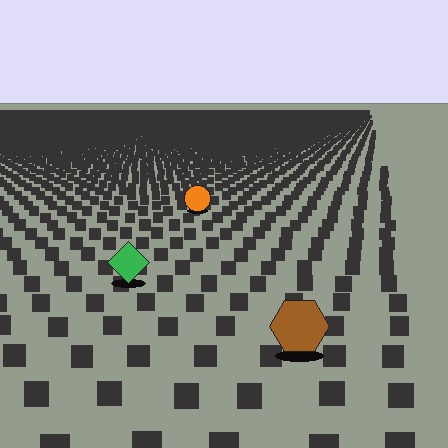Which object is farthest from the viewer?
The orange circle is farthest from the viewer. It appears smaller and the ground texture around it is denser.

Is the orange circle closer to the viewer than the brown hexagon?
No. The brown hexagon is closer — you can tell from the texture gradient: the ground texture is coarser near it.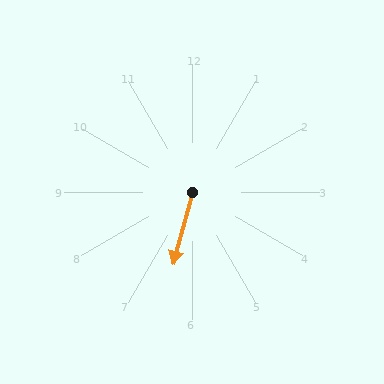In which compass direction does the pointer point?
South.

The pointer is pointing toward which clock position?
Roughly 7 o'clock.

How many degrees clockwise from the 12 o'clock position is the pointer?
Approximately 195 degrees.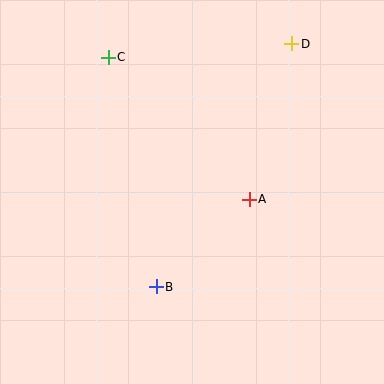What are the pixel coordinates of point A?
Point A is at (249, 199).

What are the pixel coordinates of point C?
Point C is at (108, 57).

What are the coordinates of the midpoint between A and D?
The midpoint between A and D is at (270, 121).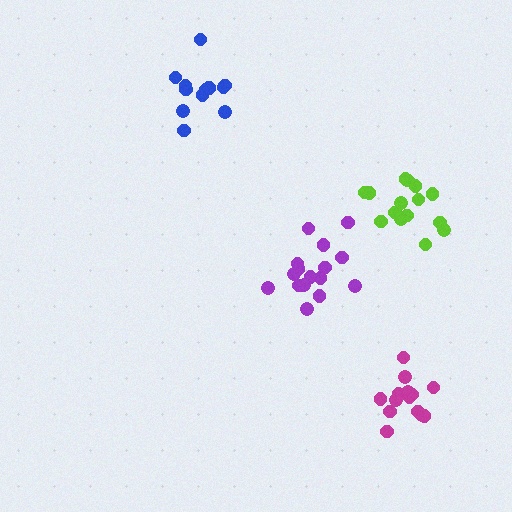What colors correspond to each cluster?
The clusters are colored: purple, lime, blue, magenta.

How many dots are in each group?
Group 1: 16 dots, Group 2: 15 dots, Group 3: 13 dots, Group 4: 15 dots (59 total).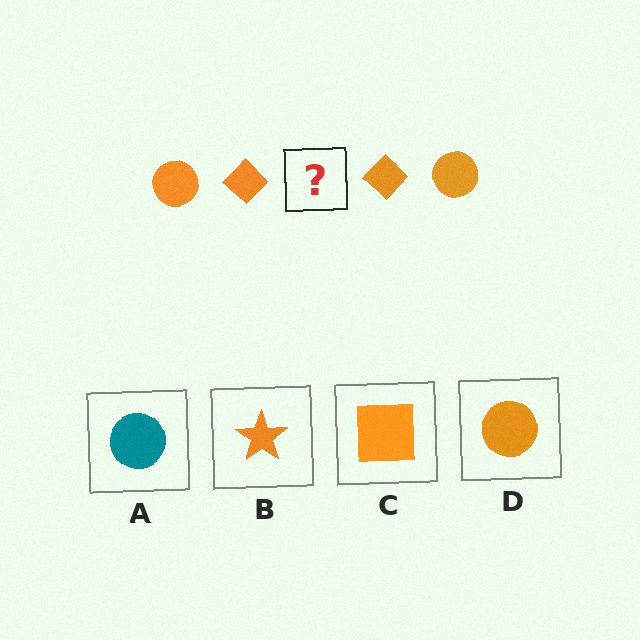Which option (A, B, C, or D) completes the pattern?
D.